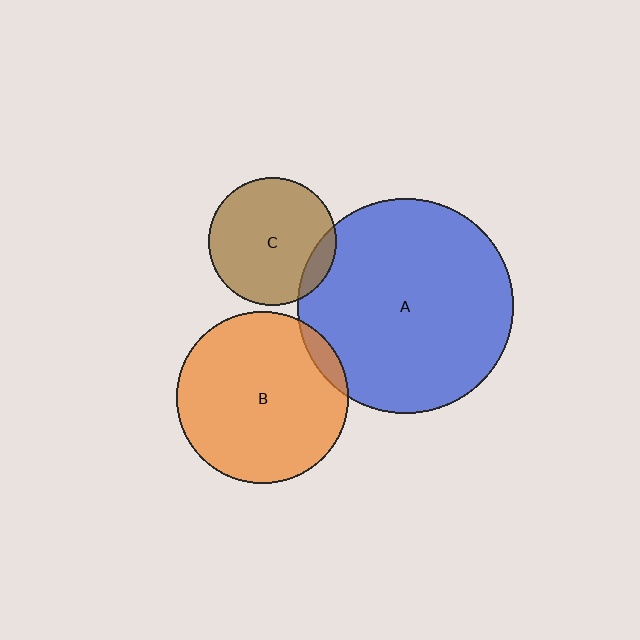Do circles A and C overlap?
Yes.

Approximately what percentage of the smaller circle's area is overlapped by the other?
Approximately 10%.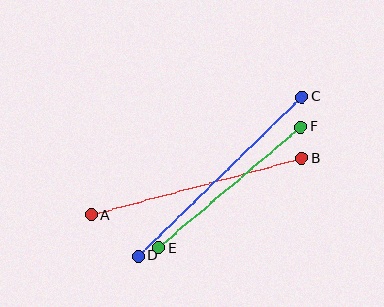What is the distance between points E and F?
The distance is approximately 186 pixels.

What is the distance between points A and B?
The distance is approximately 218 pixels.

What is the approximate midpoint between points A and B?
The midpoint is at approximately (197, 187) pixels.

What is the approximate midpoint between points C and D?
The midpoint is at approximately (220, 176) pixels.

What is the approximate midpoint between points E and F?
The midpoint is at approximately (230, 187) pixels.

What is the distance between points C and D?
The distance is approximately 228 pixels.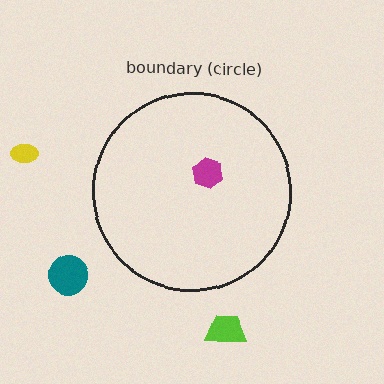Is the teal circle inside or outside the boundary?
Outside.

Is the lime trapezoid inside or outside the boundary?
Outside.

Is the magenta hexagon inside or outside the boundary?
Inside.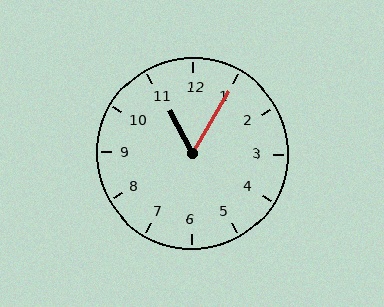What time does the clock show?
11:05.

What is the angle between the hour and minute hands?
Approximately 58 degrees.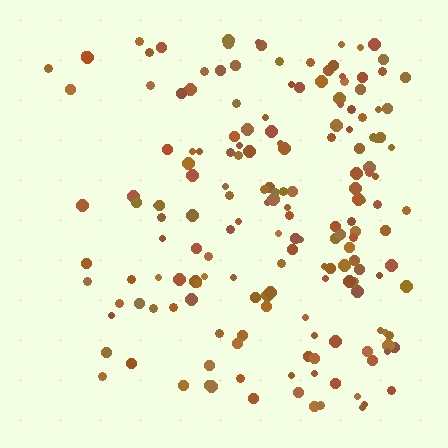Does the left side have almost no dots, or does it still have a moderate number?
Still a moderate number, just noticeably fewer than the right.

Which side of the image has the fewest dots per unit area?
The left.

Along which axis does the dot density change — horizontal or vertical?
Horizontal.